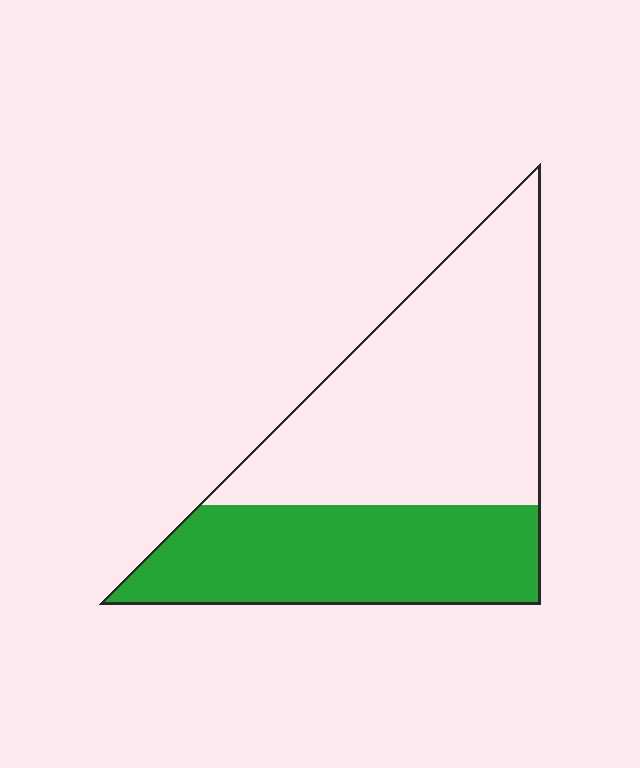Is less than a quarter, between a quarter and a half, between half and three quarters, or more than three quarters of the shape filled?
Between a quarter and a half.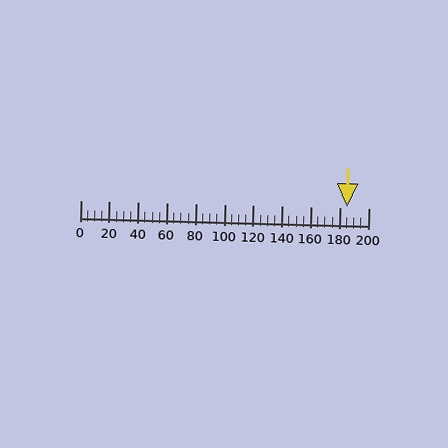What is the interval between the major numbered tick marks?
The major tick marks are spaced 20 units apart.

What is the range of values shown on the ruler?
The ruler shows values from 0 to 200.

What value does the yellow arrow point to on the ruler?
The yellow arrow points to approximately 185.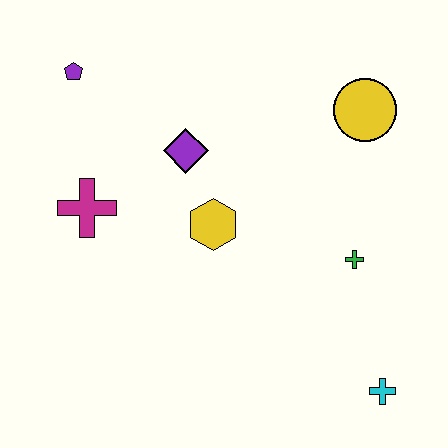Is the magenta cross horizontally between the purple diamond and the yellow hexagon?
No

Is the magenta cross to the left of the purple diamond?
Yes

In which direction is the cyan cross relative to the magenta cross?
The cyan cross is to the right of the magenta cross.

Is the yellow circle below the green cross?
No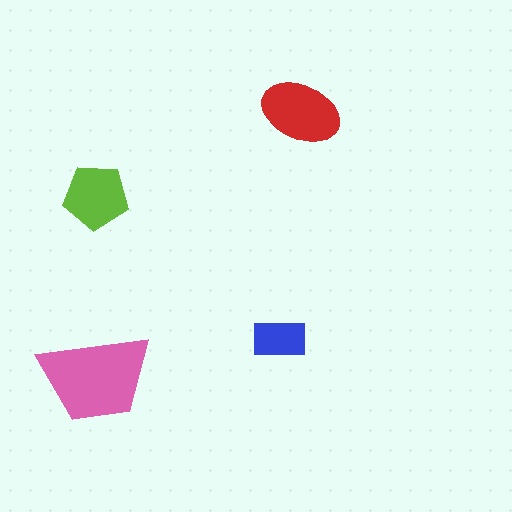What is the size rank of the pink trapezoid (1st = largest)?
1st.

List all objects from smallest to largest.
The blue rectangle, the lime pentagon, the red ellipse, the pink trapezoid.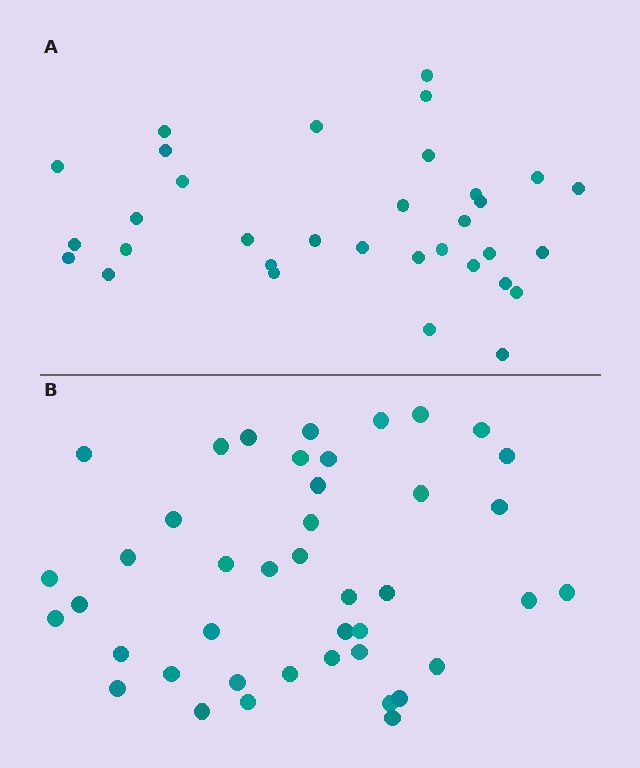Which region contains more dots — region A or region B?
Region B (the bottom region) has more dots.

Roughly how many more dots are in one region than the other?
Region B has roughly 8 or so more dots than region A.